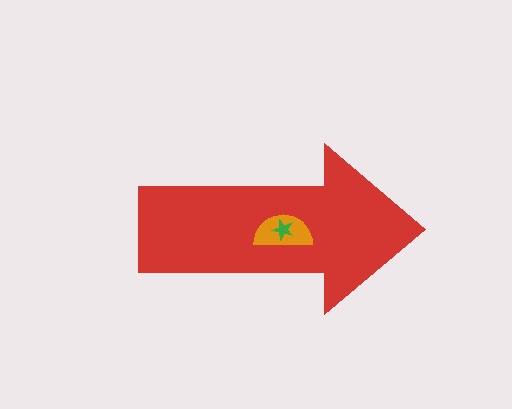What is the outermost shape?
The red arrow.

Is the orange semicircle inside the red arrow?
Yes.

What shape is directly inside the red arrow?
The orange semicircle.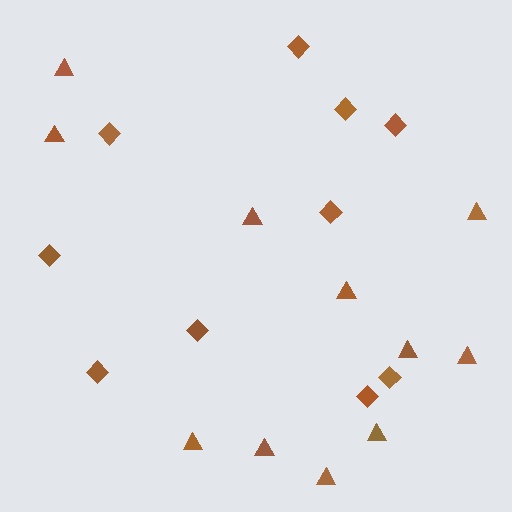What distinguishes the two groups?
There are 2 groups: one group of triangles (11) and one group of diamonds (10).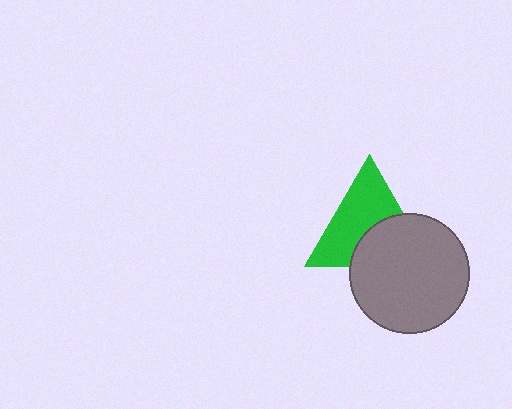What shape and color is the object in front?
The object in front is a gray circle.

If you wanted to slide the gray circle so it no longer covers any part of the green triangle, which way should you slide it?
Slide it down — that is the most direct way to separate the two shapes.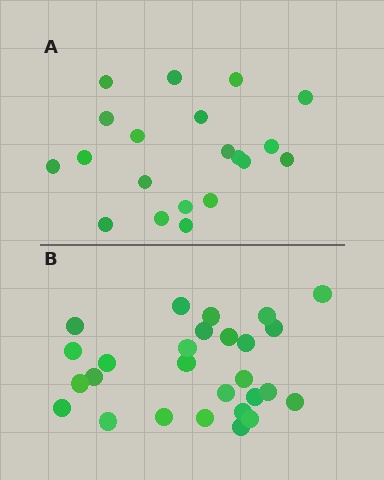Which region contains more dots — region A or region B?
Region B (the bottom region) has more dots.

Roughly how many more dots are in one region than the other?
Region B has roughly 8 or so more dots than region A.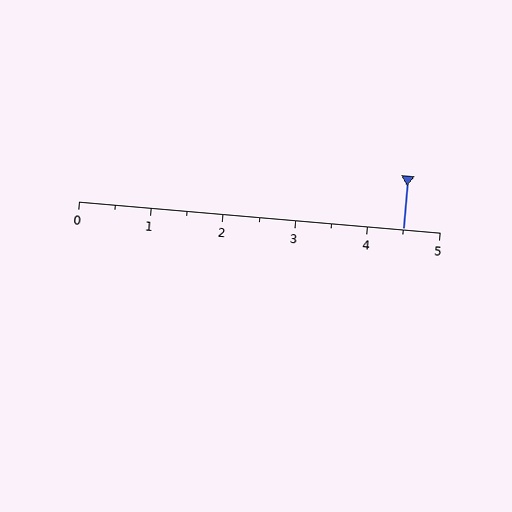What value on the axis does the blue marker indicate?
The marker indicates approximately 4.5.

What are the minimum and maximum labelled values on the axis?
The axis runs from 0 to 5.